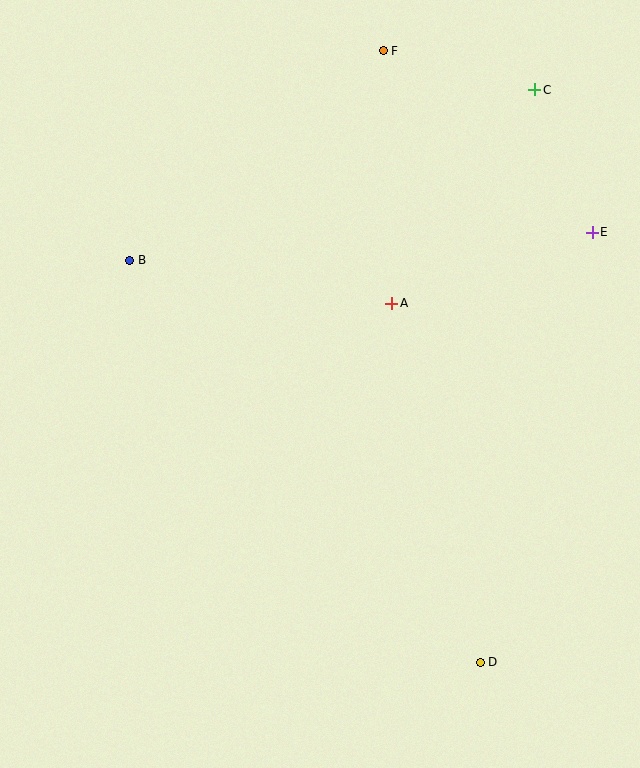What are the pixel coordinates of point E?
Point E is at (592, 232).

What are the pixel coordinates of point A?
Point A is at (392, 303).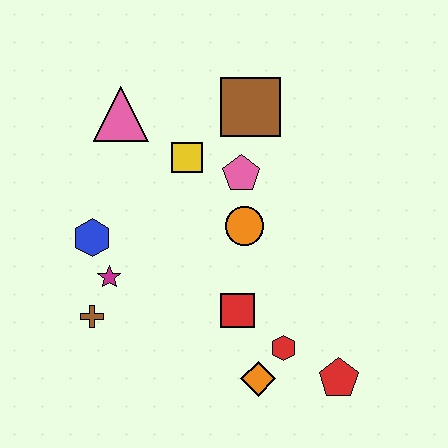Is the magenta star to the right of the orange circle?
No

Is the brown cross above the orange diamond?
Yes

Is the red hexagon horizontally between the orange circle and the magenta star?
No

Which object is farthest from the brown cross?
The brown square is farthest from the brown cross.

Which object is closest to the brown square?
The pink pentagon is closest to the brown square.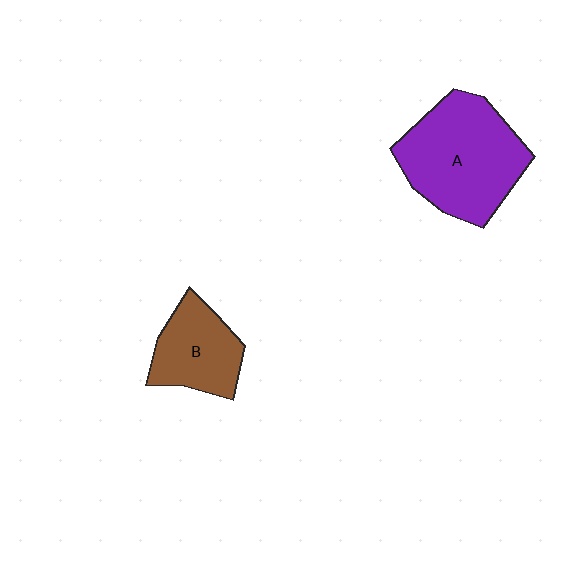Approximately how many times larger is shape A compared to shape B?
Approximately 1.8 times.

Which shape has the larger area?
Shape A (purple).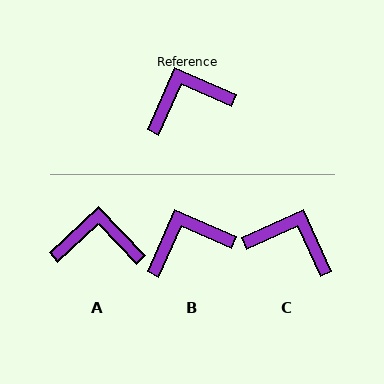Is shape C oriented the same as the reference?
No, it is off by about 42 degrees.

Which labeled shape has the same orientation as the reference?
B.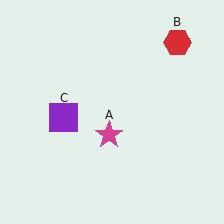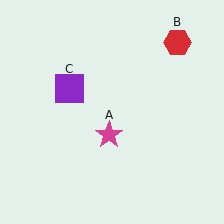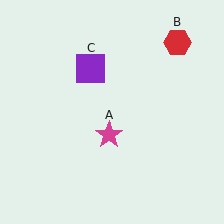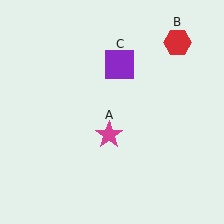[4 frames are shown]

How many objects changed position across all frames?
1 object changed position: purple square (object C).